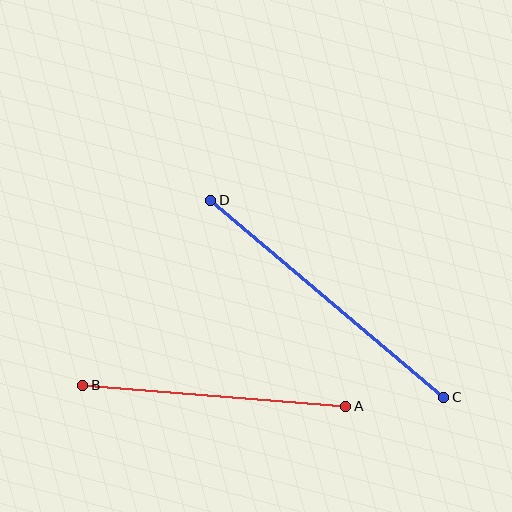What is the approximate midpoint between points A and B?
The midpoint is at approximately (214, 396) pixels.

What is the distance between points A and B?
The distance is approximately 264 pixels.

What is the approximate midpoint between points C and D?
The midpoint is at approximately (327, 299) pixels.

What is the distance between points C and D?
The distance is approximately 305 pixels.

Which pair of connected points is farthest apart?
Points C and D are farthest apart.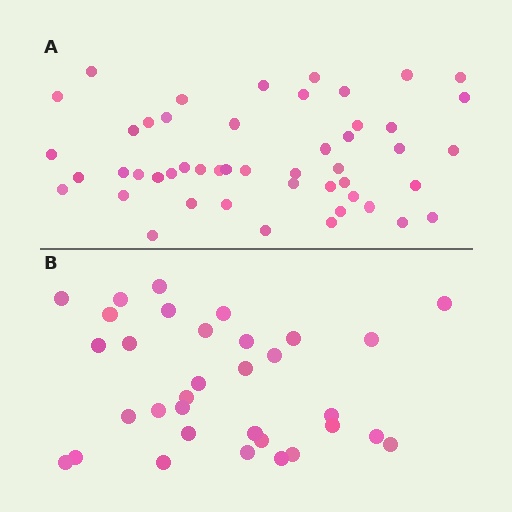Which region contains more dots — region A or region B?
Region A (the top region) has more dots.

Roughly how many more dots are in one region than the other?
Region A has approximately 15 more dots than region B.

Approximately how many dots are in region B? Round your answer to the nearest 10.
About 30 dots. (The exact count is 33, which rounds to 30.)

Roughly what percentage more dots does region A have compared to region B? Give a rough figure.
About 50% more.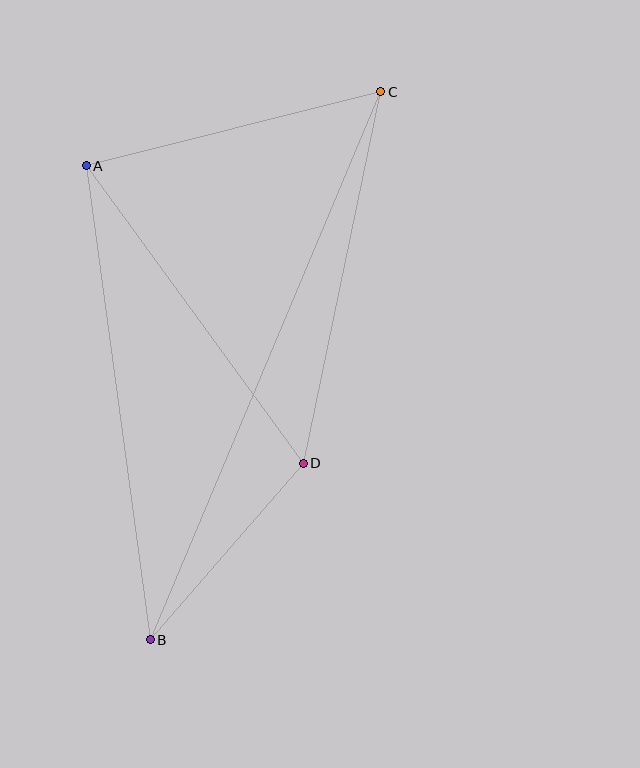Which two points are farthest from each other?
Points B and C are farthest from each other.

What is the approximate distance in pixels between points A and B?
The distance between A and B is approximately 479 pixels.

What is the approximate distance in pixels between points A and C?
The distance between A and C is approximately 304 pixels.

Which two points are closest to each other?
Points B and D are closest to each other.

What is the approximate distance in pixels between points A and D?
The distance between A and D is approximately 368 pixels.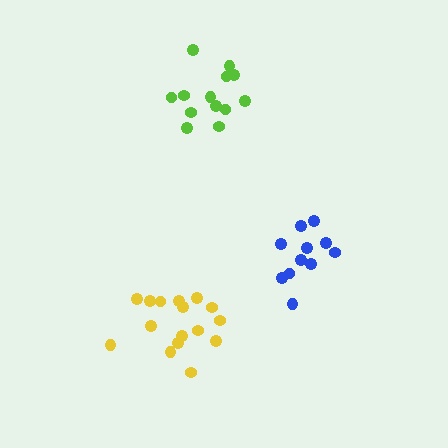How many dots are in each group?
Group 1: 16 dots, Group 2: 11 dots, Group 3: 13 dots (40 total).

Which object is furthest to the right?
The blue cluster is rightmost.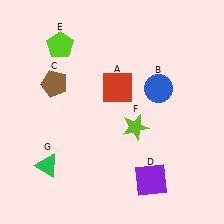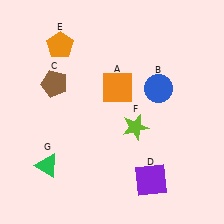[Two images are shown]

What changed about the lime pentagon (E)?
In Image 1, E is lime. In Image 2, it changed to orange.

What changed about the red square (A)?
In Image 1, A is red. In Image 2, it changed to orange.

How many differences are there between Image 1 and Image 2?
There are 2 differences between the two images.